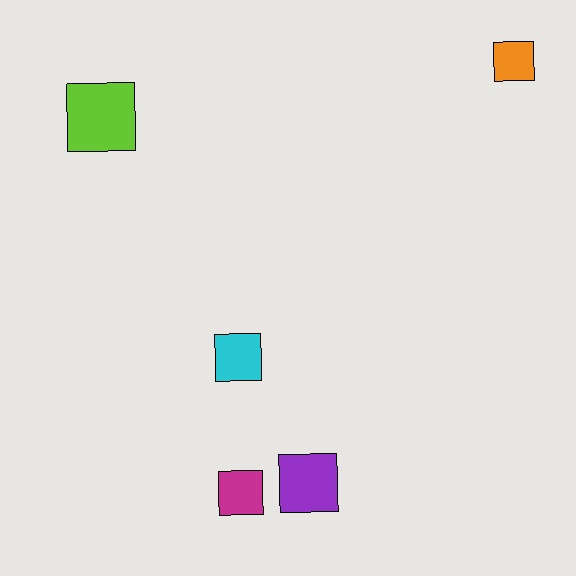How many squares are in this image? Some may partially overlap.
There are 5 squares.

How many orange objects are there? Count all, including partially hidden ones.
There is 1 orange object.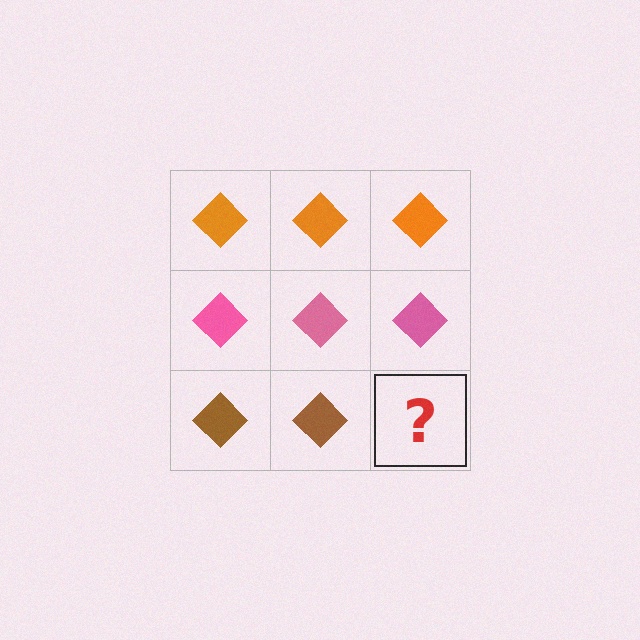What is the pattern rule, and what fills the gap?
The rule is that each row has a consistent color. The gap should be filled with a brown diamond.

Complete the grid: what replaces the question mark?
The question mark should be replaced with a brown diamond.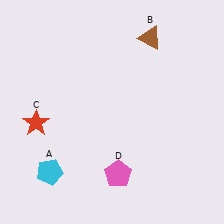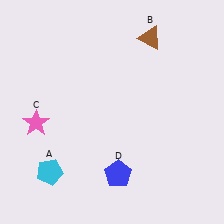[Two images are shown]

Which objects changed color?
C changed from red to pink. D changed from pink to blue.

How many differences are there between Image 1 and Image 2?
There are 2 differences between the two images.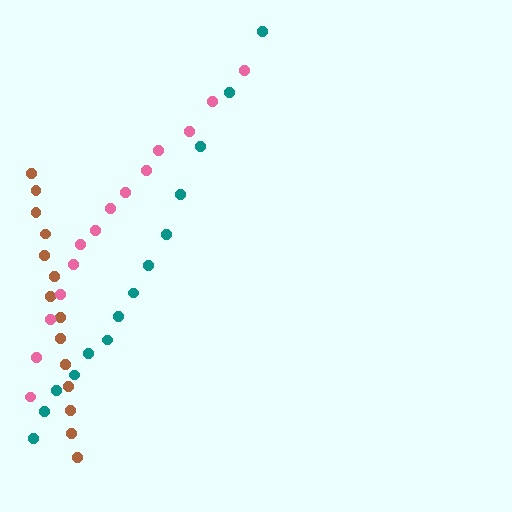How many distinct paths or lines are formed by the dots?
There are 3 distinct paths.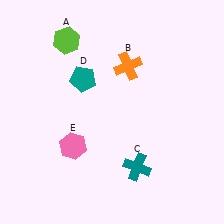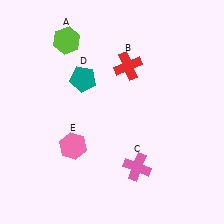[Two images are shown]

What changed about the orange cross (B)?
In Image 1, B is orange. In Image 2, it changed to red.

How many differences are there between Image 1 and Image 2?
There are 2 differences between the two images.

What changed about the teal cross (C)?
In Image 1, C is teal. In Image 2, it changed to pink.